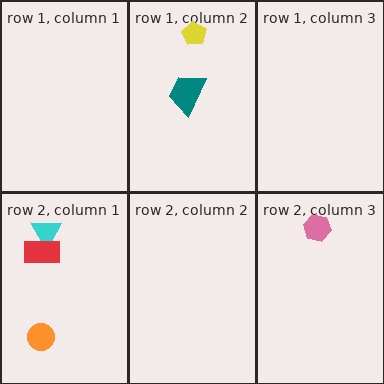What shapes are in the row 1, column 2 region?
The yellow pentagon, the teal trapezoid.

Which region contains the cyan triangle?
The row 2, column 1 region.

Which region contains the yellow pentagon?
The row 1, column 2 region.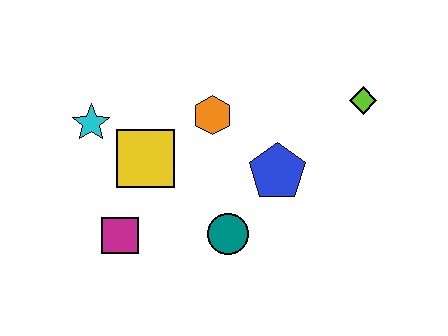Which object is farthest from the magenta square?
The lime diamond is farthest from the magenta square.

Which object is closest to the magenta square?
The yellow square is closest to the magenta square.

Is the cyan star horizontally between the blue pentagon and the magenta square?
No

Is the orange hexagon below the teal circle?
No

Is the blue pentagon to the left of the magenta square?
No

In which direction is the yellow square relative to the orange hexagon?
The yellow square is to the left of the orange hexagon.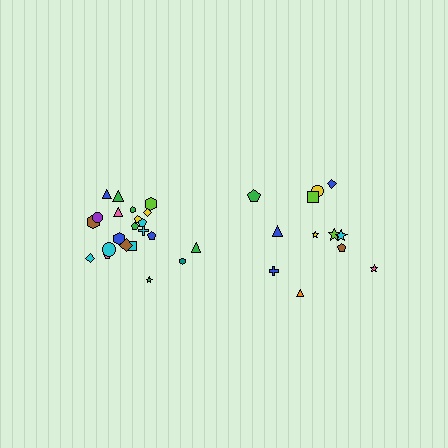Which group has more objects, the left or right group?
The left group.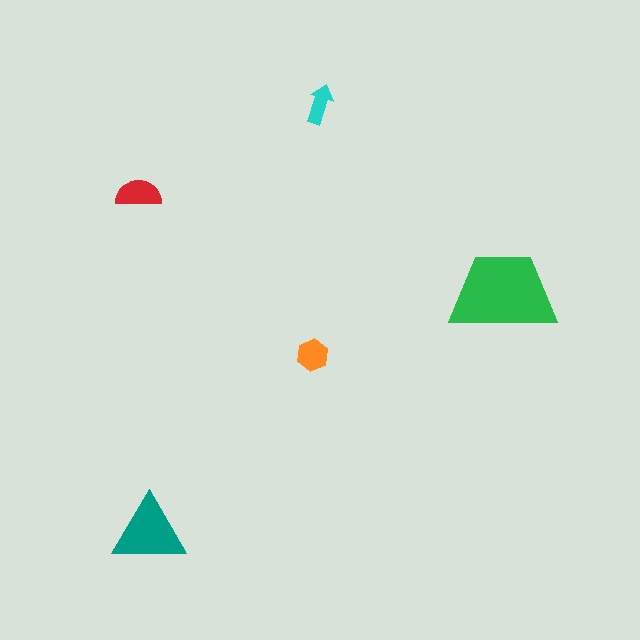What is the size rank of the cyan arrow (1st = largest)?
5th.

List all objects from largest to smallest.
The green trapezoid, the teal triangle, the red semicircle, the orange hexagon, the cyan arrow.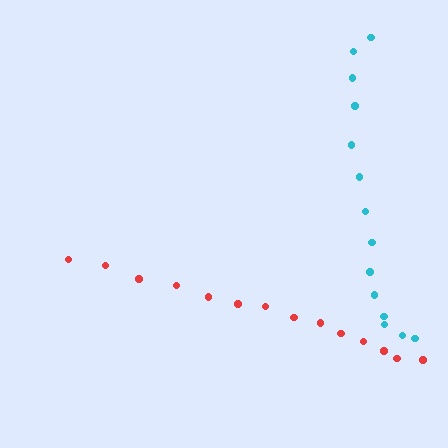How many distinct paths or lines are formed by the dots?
There are 2 distinct paths.